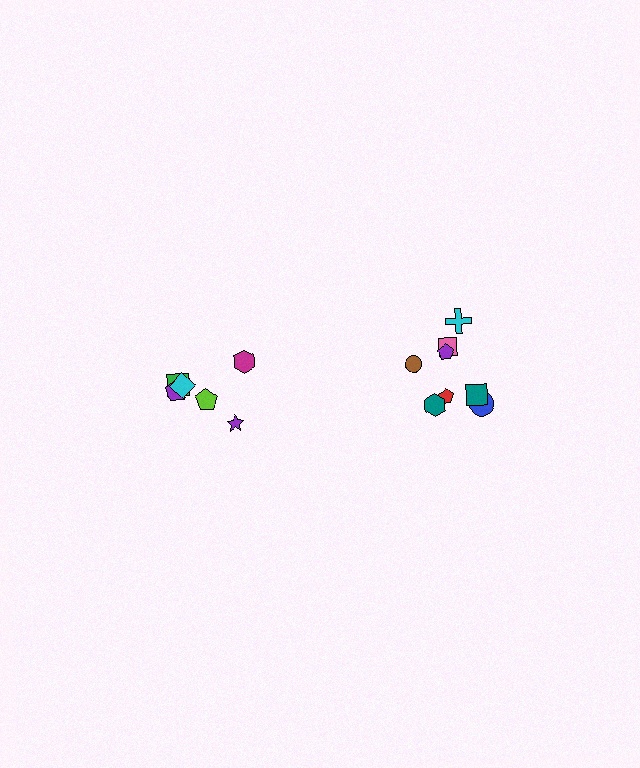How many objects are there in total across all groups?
There are 14 objects.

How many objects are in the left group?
There are 6 objects.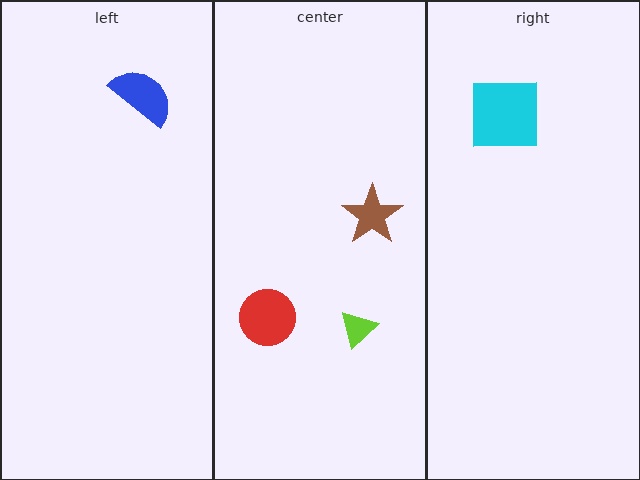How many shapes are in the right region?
1.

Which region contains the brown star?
The center region.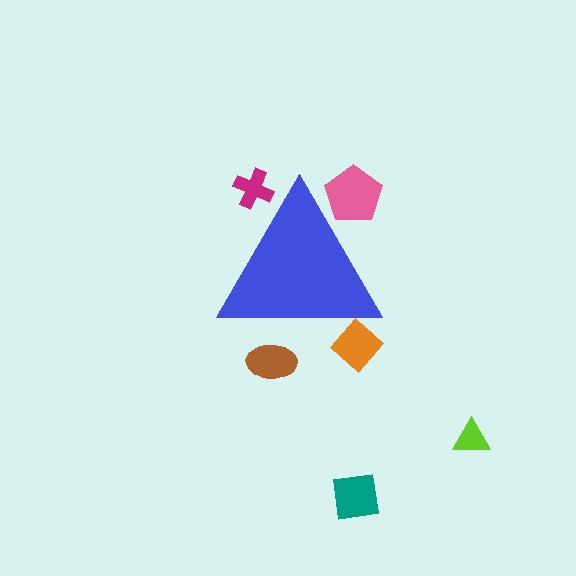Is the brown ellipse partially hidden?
Yes, the brown ellipse is partially hidden behind the blue triangle.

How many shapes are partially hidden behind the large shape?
4 shapes are partially hidden.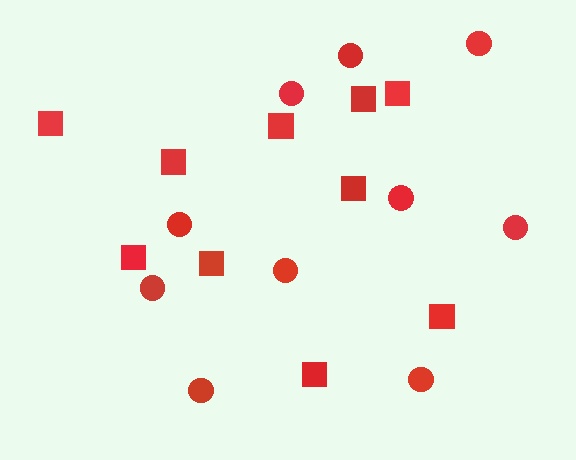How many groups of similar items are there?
There are 2 groups: one group of circles (10) and one group of squares (10).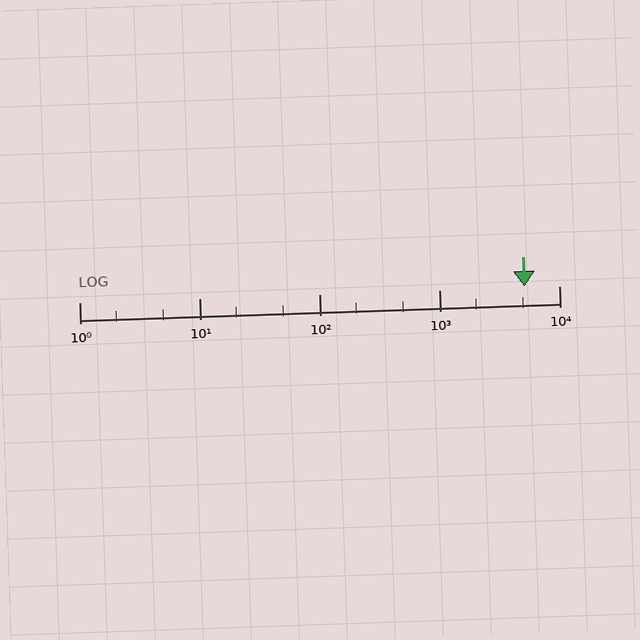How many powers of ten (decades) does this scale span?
The scale spans 4 decades, from 1 to 10000.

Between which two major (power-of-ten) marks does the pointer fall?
The pointer is between 1000 and 10000.